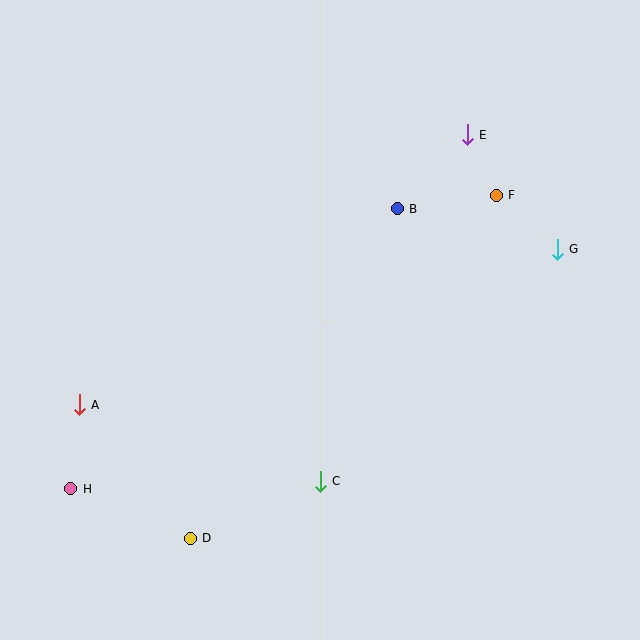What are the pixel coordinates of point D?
Point D is at (190, 538).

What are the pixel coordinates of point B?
Point B is at (397, 209).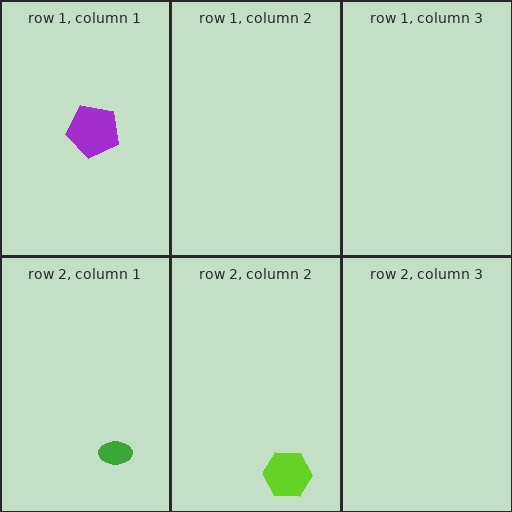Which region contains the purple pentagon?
The row 1, column 1 region.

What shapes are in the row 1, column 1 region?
The purple pentagon.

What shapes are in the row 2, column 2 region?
The lime hexagon.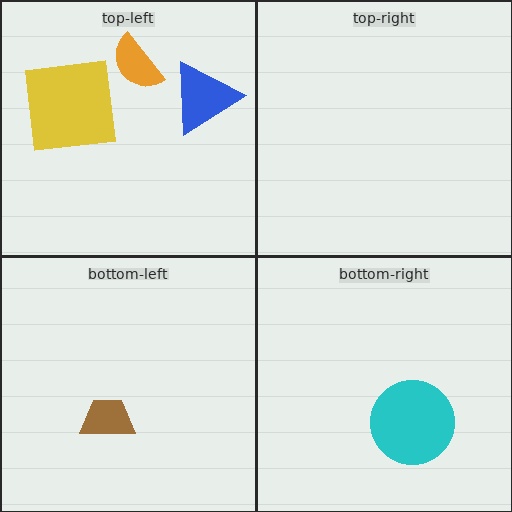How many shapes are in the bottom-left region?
1.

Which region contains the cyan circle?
The bottom-right region.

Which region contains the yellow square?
The top-left region.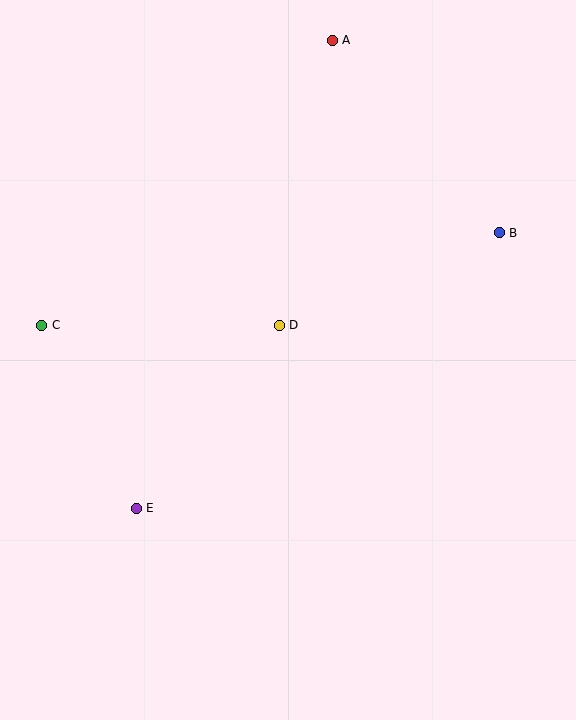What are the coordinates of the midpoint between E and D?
The midpoint between E and D is at (208, 417).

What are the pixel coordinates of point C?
Point C is at (42, 325).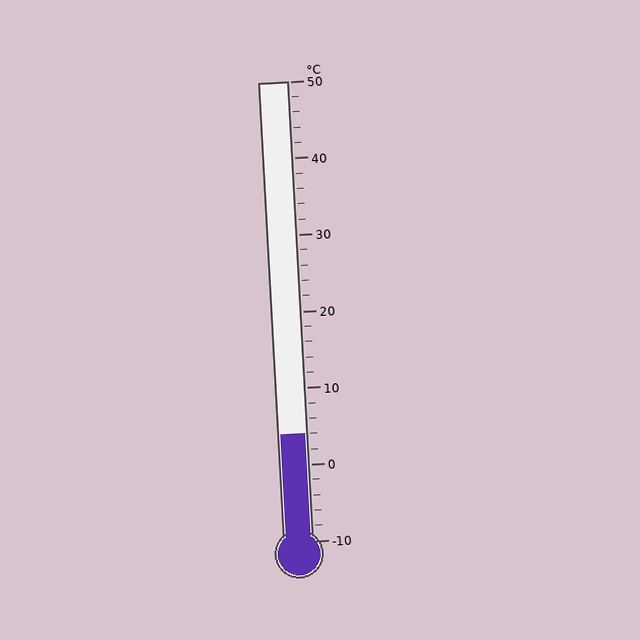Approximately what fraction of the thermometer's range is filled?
The thermometer is filled to approximately 25% of its range.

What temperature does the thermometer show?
The thermometer shows approximately 4°C.